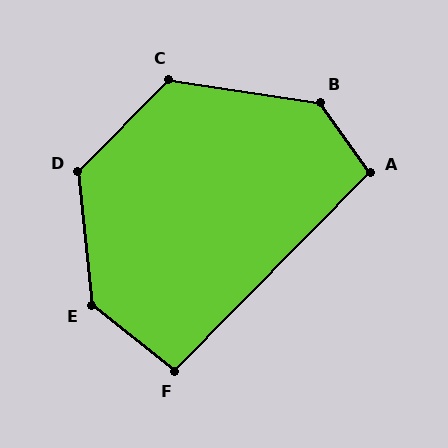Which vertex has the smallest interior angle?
F, at approximately 96 degrees.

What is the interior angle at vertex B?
Approximately 134 degrees (obtuse).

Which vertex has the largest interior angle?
E, at approximately 134 degrees.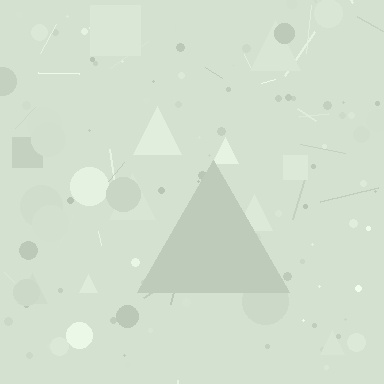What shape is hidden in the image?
A triangle is hidden in the image.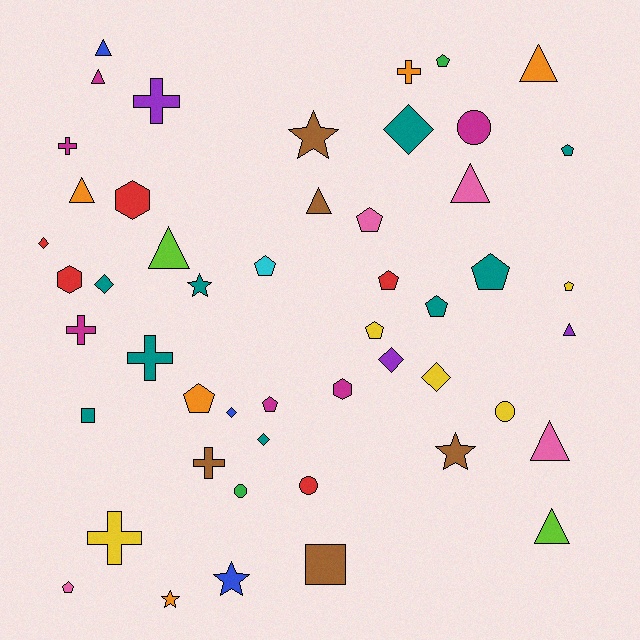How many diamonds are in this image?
There are 7 diamonds.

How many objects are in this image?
There are 50 objects.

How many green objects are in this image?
There are 2 green objects.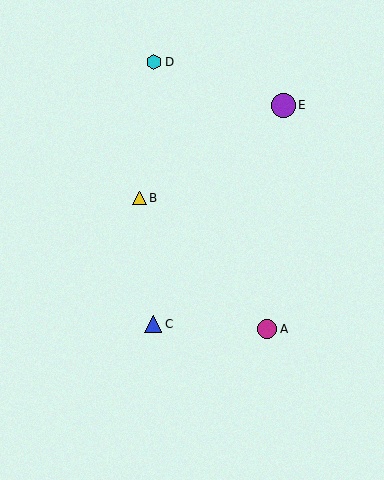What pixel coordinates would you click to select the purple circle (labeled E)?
Click at (284, 105) to select the purple circle E.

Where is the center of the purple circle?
The center of the purple circle is at (284, 105).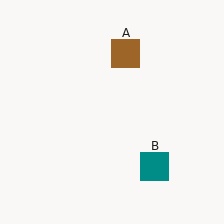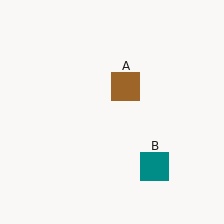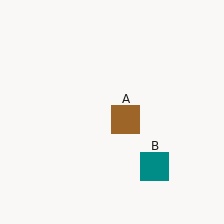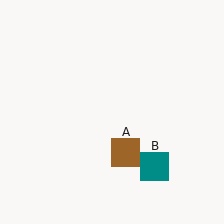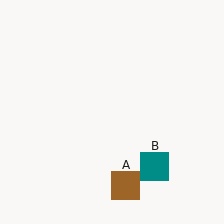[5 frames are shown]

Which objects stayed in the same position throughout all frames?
Teal square (object B) remained stationary.